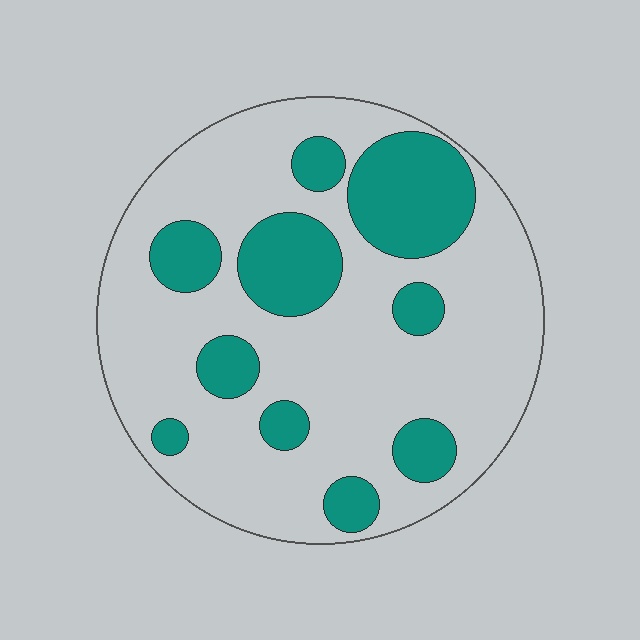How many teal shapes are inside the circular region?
10.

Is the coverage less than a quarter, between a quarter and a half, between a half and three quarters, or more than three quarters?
Between a quarter and a half.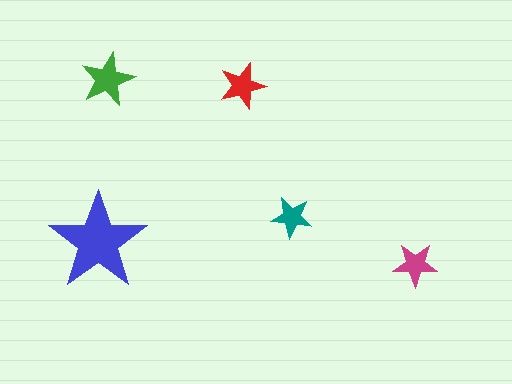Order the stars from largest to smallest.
the blue one, the green one, the red one, the magenta one, the teal one.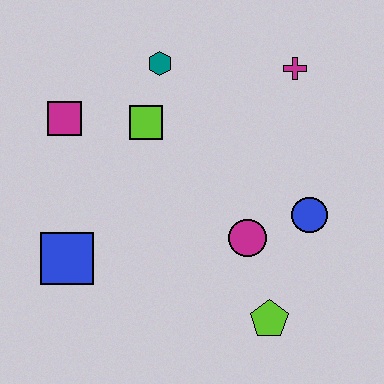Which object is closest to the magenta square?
The lime square is closest to the magenta square.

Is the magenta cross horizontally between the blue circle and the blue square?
Yes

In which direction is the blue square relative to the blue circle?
The blue square is to the left of the blue circle.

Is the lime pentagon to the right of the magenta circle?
Yes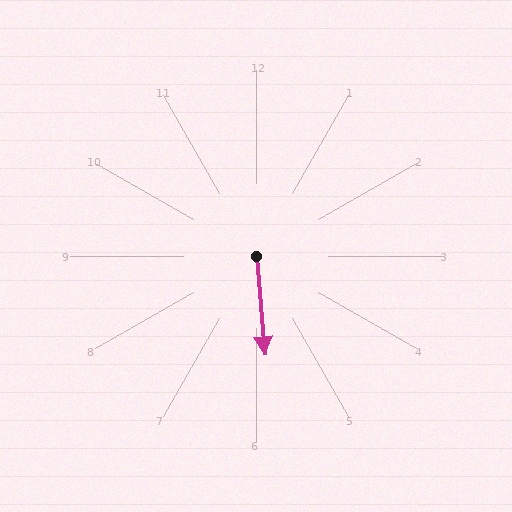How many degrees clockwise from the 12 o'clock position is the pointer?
Approximately 175 degrees.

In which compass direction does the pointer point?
South.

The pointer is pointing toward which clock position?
Roughly 6 o'clock.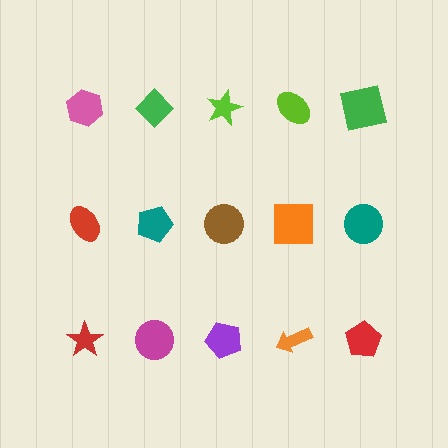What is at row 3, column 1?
A red star.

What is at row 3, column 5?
A red pentagon.